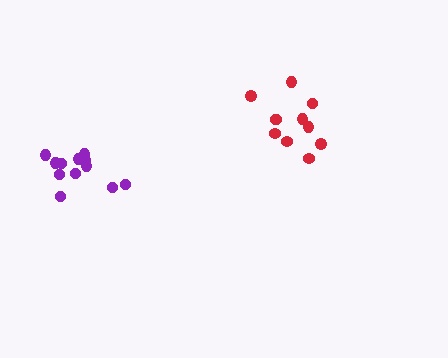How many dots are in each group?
Group 1: 11 dots, Group 2: 12 dots (23 total).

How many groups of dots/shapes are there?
There are 2 groups.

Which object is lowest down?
The purple cluster is bottommost.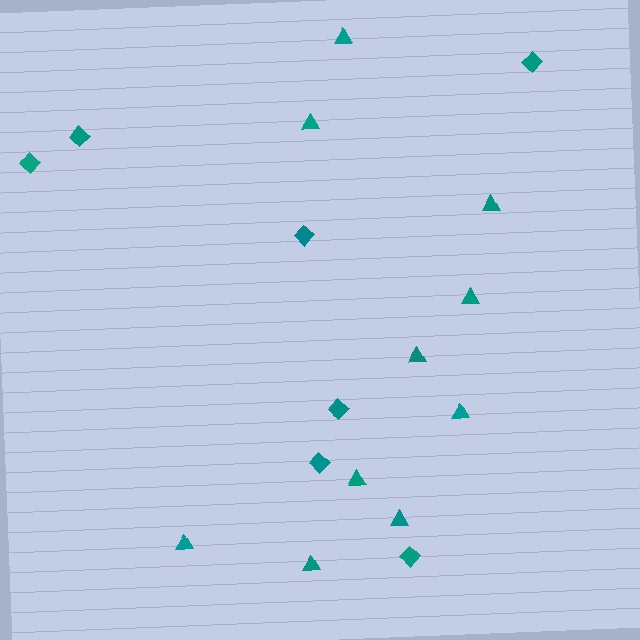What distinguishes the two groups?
There are 2 groups: one group of diamonds (7) and one group of triangles (10).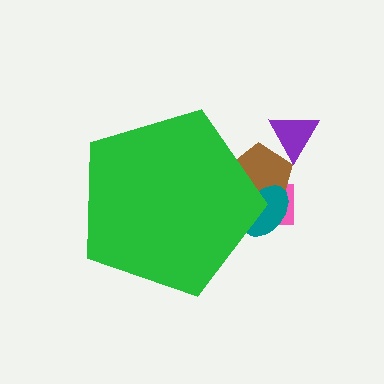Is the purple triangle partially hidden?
No, the purple triangle is fully visible.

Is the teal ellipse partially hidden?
Yes, the teal ellipse is partially hidden behind the green pentagon.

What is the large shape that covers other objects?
A green pentagon.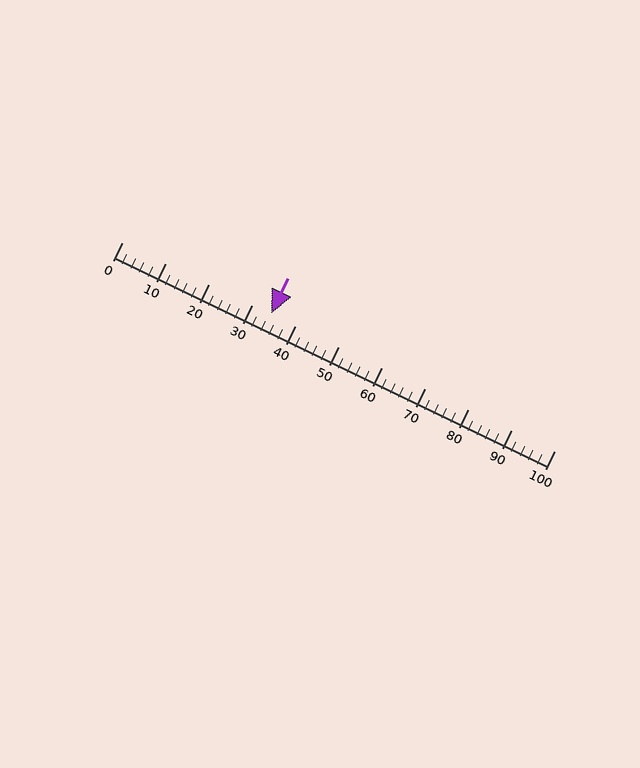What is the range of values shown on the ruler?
The ruler shows values from 0 to 100.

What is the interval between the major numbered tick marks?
The major tick marks are spaced 10 units apart.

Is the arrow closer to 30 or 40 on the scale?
The arrow is closer to 30.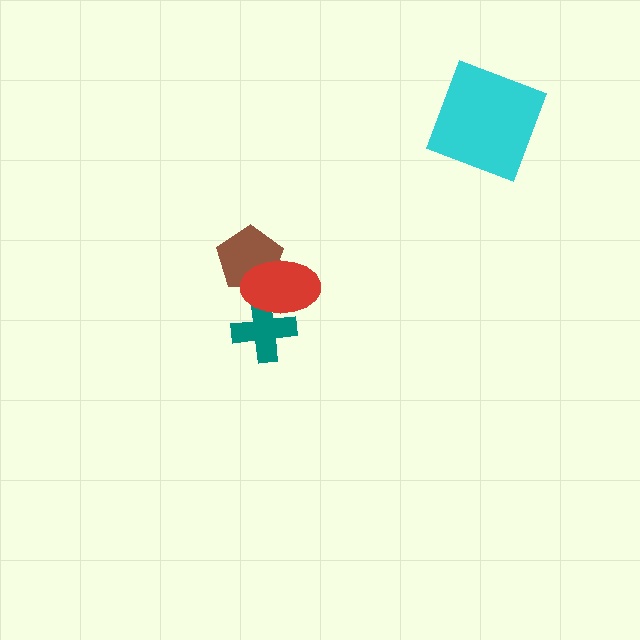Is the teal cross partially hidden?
Yes, it is partially covered by another shape.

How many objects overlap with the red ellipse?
2 objects overlap with the red ellipse.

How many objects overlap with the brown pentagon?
1 object overlaps with the brown pentagon.